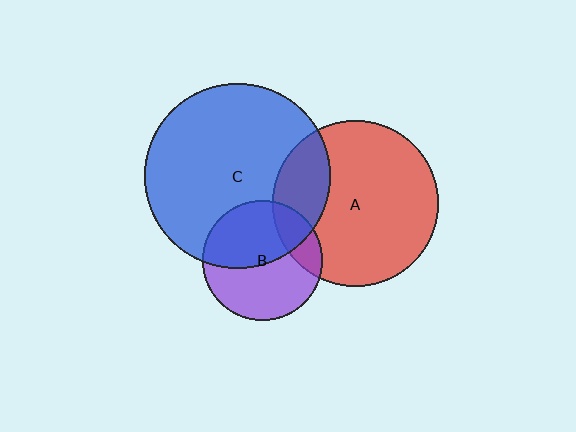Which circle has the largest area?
Circle C (blue).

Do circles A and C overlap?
Yes.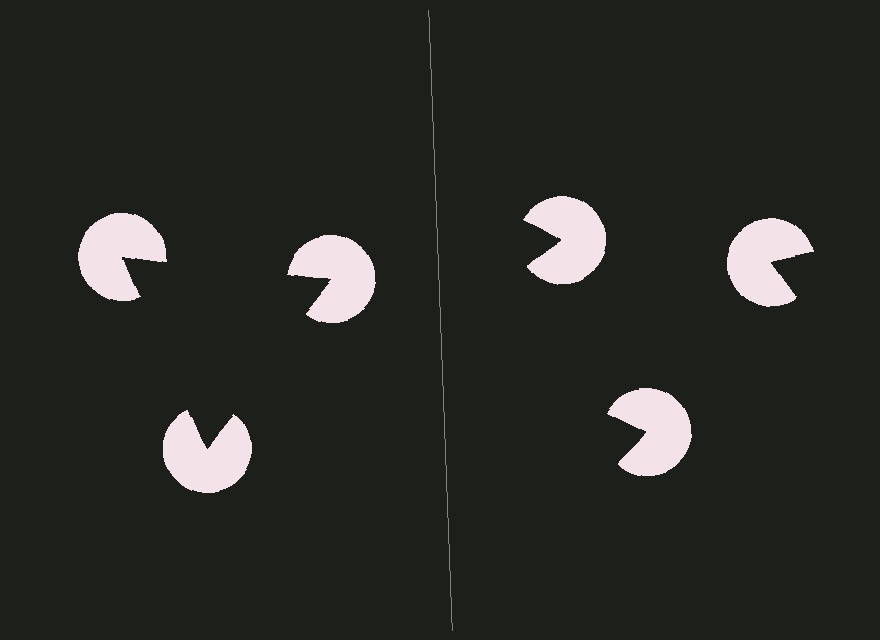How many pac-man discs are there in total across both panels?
6 — 3 on each side.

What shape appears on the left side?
An illusory triangle.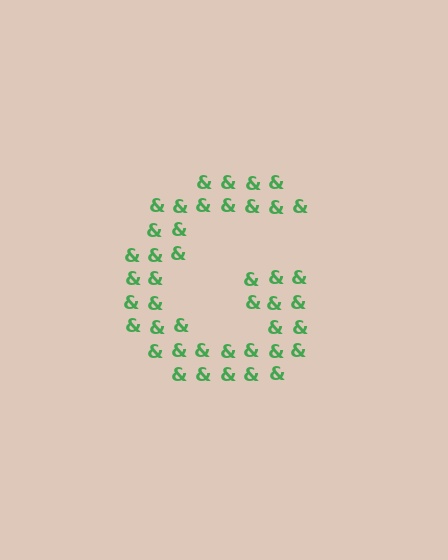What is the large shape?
The large shape is the letter G.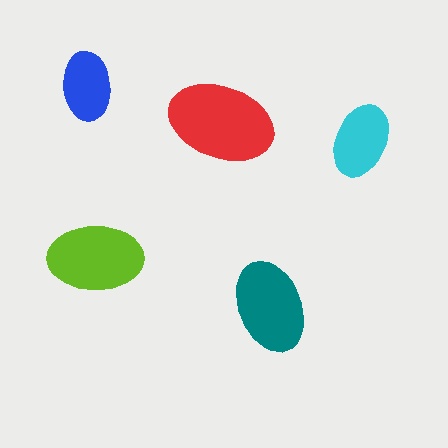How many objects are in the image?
There are 5 objects in the image.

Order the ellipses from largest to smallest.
the red one, the lime one, the teal one, the cyan one, the blue one.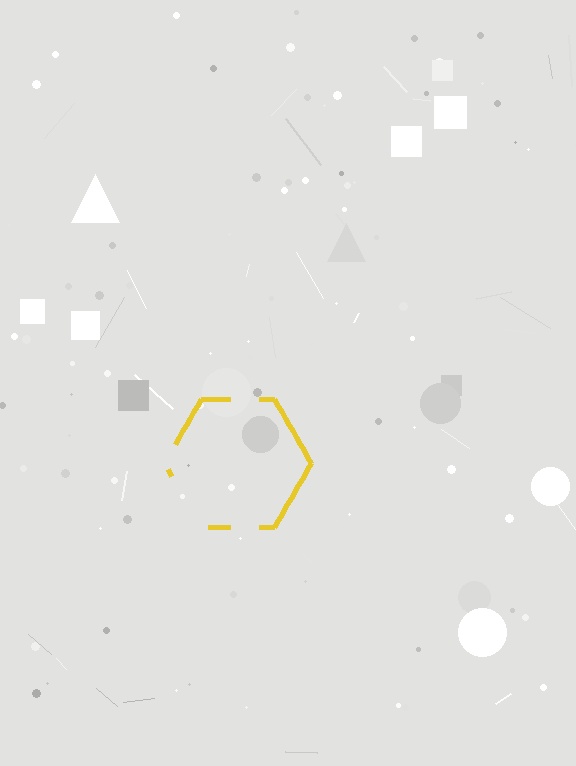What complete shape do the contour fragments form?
The contour fragments form a hexagon.